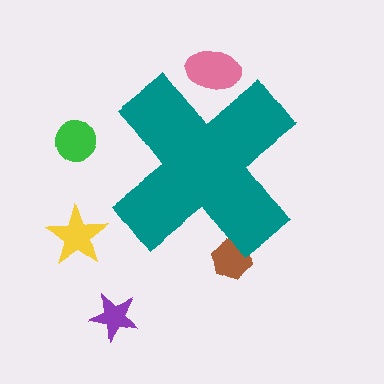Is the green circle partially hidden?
No, the green circle is fully visible.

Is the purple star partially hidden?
No, the purple star is fully visible.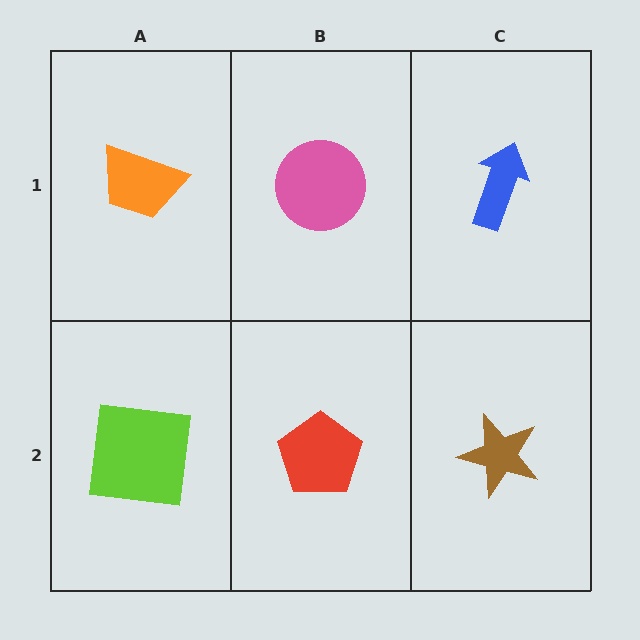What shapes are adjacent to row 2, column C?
A blue arrow (row 1, column C), a red pentagon (row 2, column B).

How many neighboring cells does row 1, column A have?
2.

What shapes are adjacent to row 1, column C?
A brown star (row 2, column C), a pink circle (row 1, column B).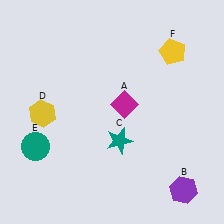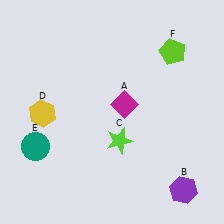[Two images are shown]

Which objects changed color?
C changed from teal to lime. F changed from yellow to lime.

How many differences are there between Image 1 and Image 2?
There are 2 differences between the two images.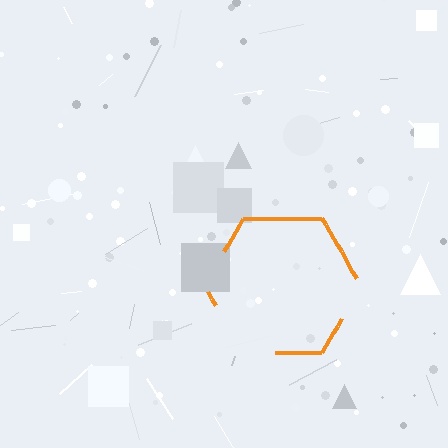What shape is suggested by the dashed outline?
The dashed outline suggests a hexagon.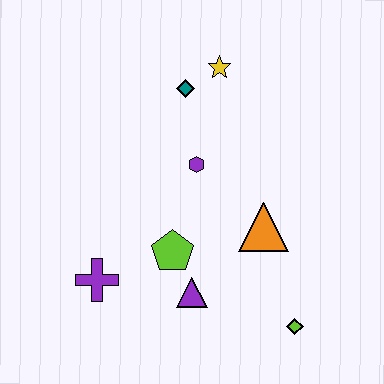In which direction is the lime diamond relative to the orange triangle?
The lime diamond is below the orange triangle.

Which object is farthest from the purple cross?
The yellow star is farthest from the purple cross.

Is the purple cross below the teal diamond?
Yes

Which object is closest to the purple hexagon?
The teal diamond is closest to the purple hexagon.